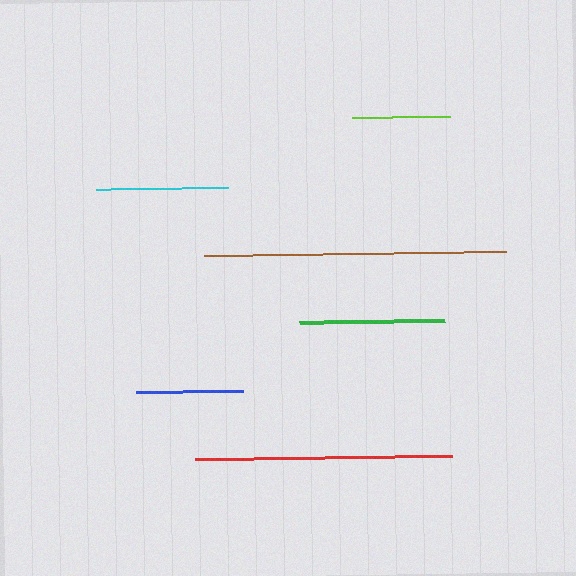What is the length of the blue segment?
The blue segment is approximately 107 pixels long.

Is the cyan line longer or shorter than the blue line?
The cyan line is longer than the blue line.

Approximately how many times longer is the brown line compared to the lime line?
The brown line is approximately 3.1 times the length of the lime line.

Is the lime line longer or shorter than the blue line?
The blue line is longer than the lime line.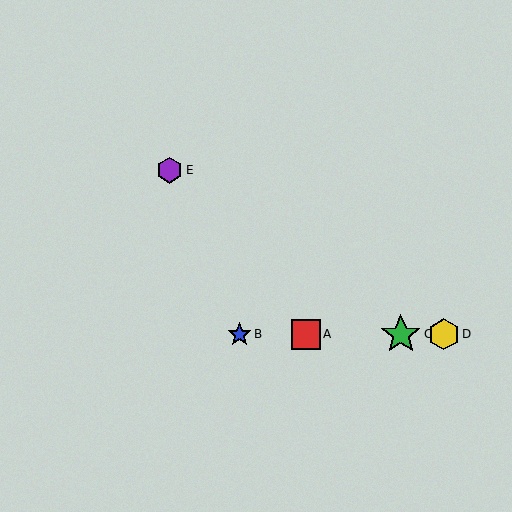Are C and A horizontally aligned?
Yes, both are at y≈334.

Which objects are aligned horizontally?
Objects A, B, C, D are aligned horizontally.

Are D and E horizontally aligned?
No, D is at y≈334 and E is at y≈170.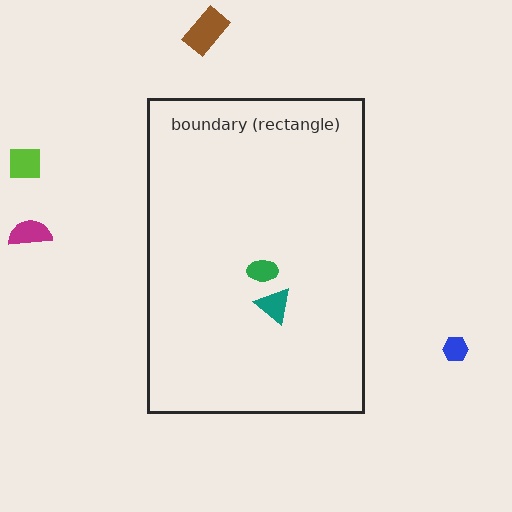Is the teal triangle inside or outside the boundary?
Inside.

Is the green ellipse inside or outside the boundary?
Inside.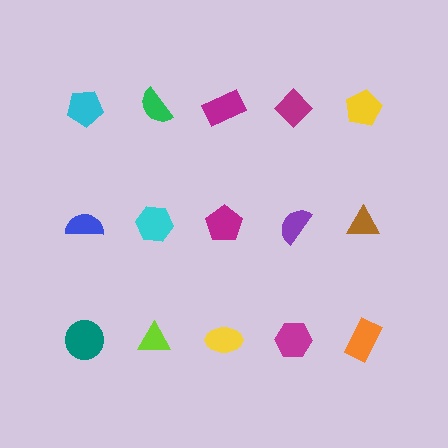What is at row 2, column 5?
A brown triangle.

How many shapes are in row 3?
5 shapes.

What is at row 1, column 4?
A magenta diamond.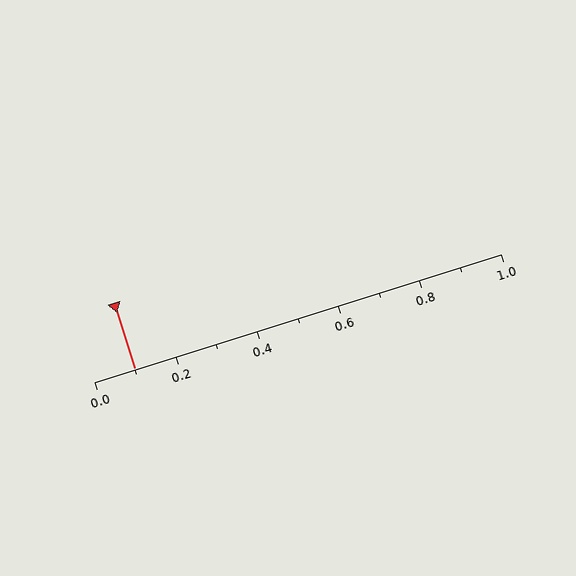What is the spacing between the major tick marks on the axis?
The major ticks are spaced 0.2 apart.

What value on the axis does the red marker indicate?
The marker indicates approximately 0.1.